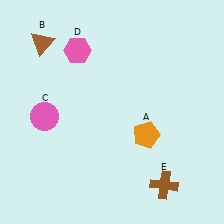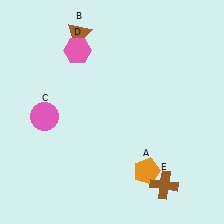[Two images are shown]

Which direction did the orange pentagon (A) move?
The orange pentagon (A) moved down.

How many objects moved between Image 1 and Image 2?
2 objects moved between the two images.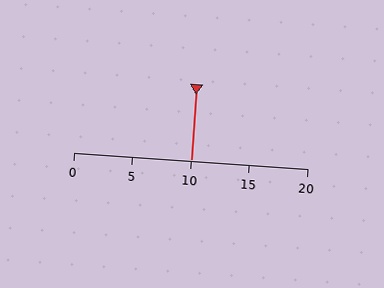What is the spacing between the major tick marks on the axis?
The major ticks are spaced 5 apart.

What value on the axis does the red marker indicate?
The marker indicates approximately 10.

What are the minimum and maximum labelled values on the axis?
The axis runs from 0 to 20.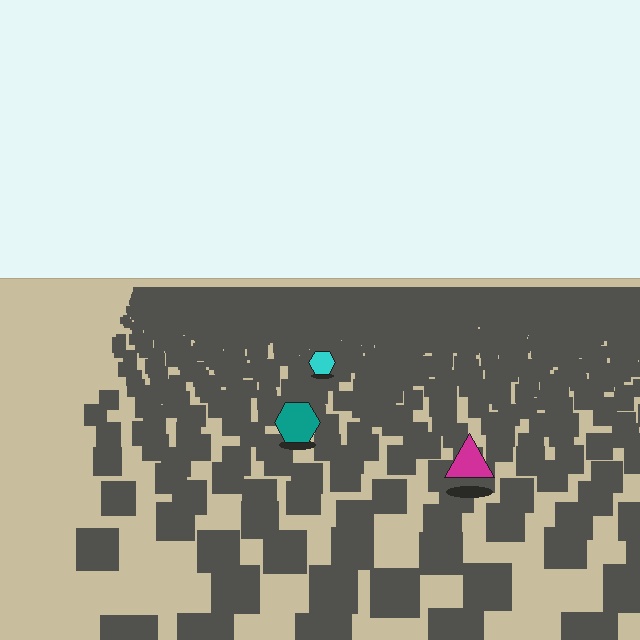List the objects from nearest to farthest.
From nearest to farthest: the magenta triangle, the teal hexagon, the cyan hexagon.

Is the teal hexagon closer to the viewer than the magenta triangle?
No. The magenta triangle is closer — you can tell from the texture gradient: the ground texture is coarser near it.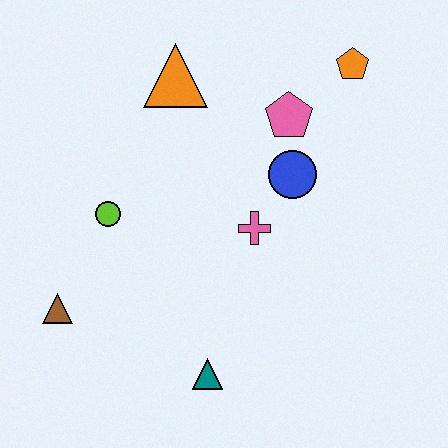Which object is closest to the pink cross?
The blue circle is closest to the pink cross.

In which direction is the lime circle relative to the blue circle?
The lime circle is to the left of the blue circle.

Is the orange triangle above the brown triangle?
Yes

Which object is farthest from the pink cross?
The brown triangle is farthest from the pink cross.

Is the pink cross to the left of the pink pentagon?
Yes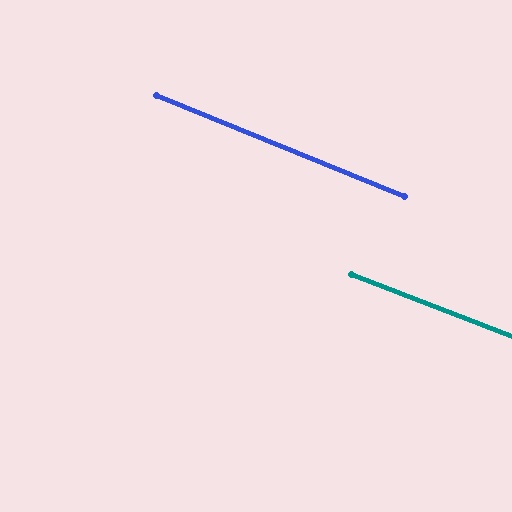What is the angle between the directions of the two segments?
Approximately 1 degree.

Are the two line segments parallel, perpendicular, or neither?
Parallel — their directions differ by only 1.1°.